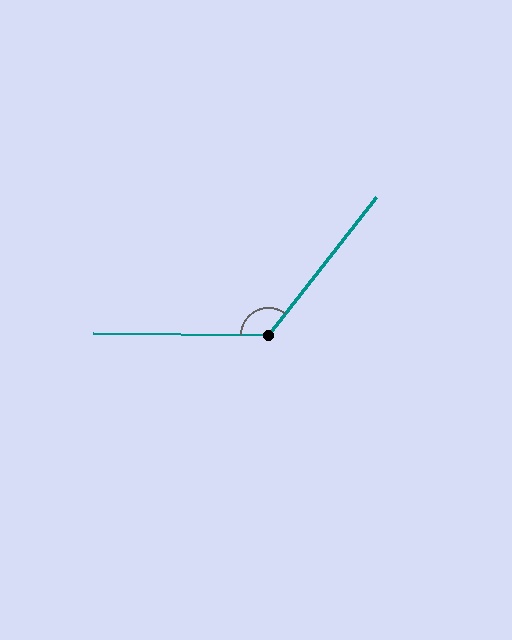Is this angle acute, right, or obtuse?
It is obtuse.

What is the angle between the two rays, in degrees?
Approximately 127 degrees.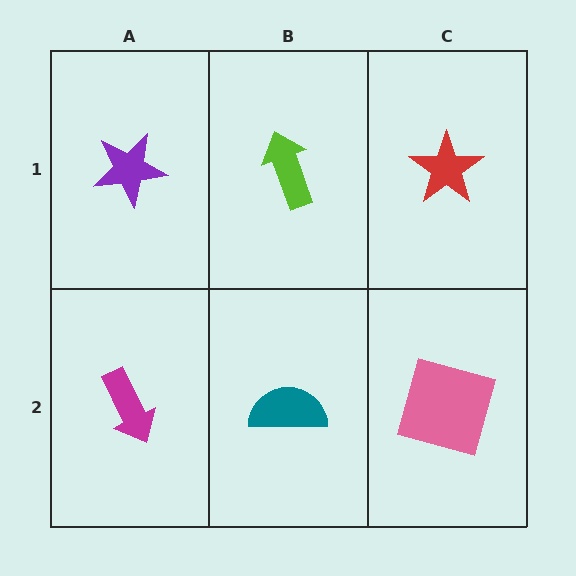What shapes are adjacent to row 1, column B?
A teal semicircle (row 2, column B), a purple star (row 1, column A), a red star (row 1, column C).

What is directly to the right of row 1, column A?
A lime arrow.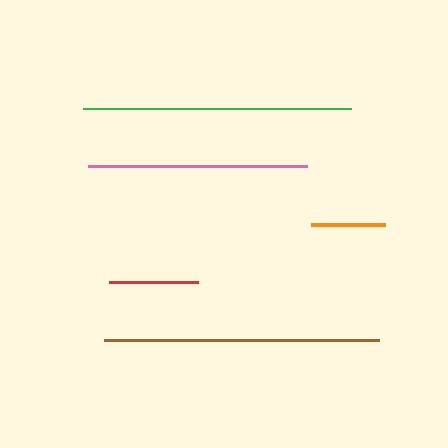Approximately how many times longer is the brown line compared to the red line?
The brown line is approximately 3.1 times the length of the red line.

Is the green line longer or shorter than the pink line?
The green line is longer than the pink line.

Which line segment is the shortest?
The orange line is the shortest at approximately 74 pixels.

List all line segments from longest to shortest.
From longest to shortest: brown, green, pink, red, orange.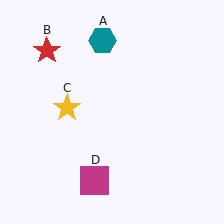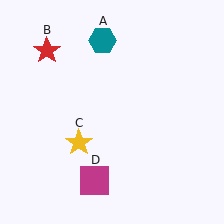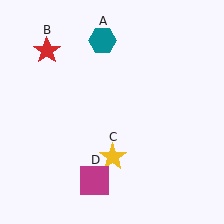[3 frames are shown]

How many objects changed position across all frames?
1 object changed position: yellow star (object C).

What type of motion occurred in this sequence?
The yellow star (object C) rotated counterclockwise around the center of the scene.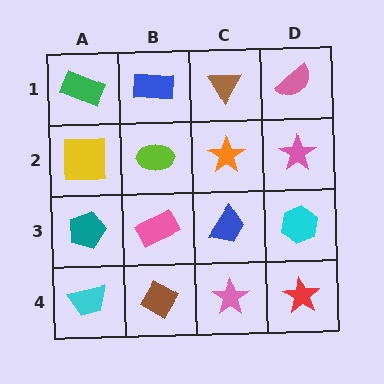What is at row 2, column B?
A lime ellipse.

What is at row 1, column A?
A green rectangle.